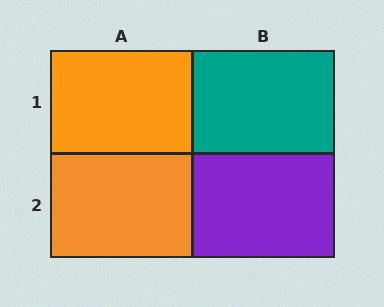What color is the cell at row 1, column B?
Teal.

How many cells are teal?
1 cell is teal.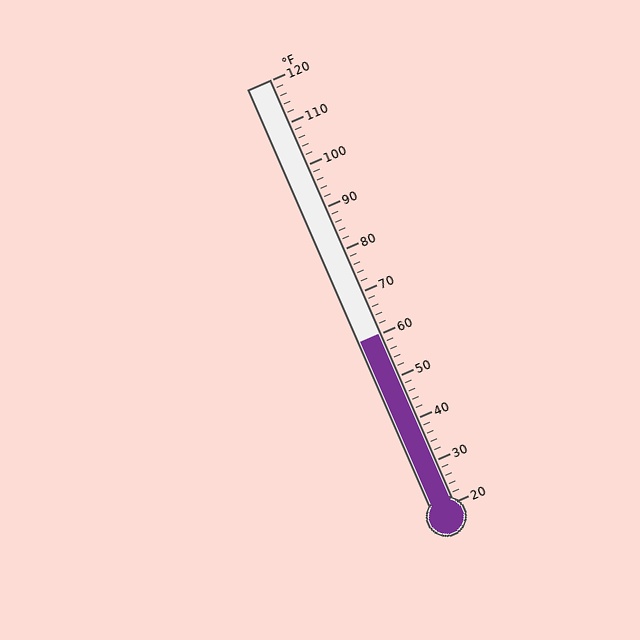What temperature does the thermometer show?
The thermometer shows approximately 60°F.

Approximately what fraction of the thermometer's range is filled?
The thermometer is filled to approximately 40% of its range.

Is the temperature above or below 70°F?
The temperature is below 70°F.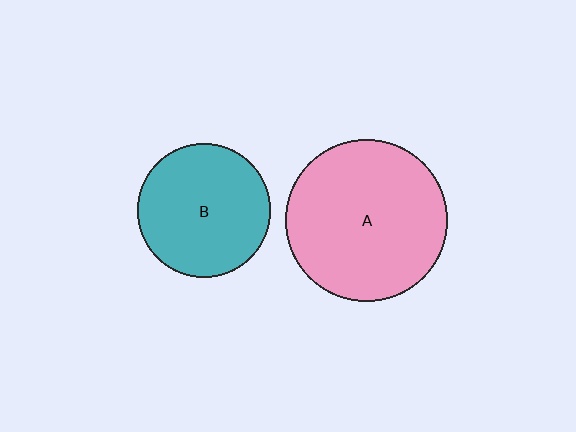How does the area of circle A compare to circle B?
Approximately 1.5 times.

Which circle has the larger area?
Circle A (pink).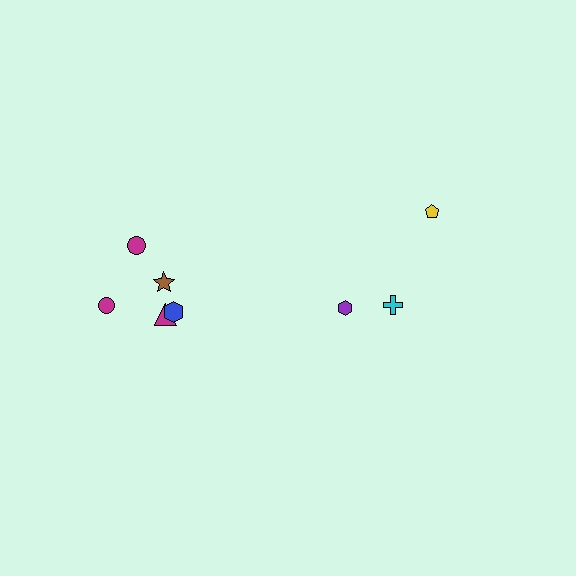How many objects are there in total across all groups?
There are 8 objects.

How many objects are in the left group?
There are 5 objects.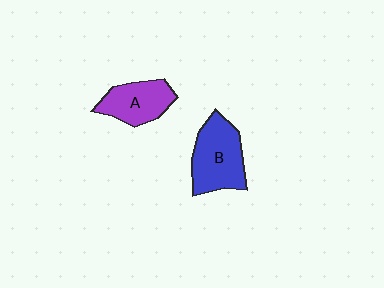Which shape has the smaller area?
Shape A (purple).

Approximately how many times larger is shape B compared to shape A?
Approximately 1.3 times.